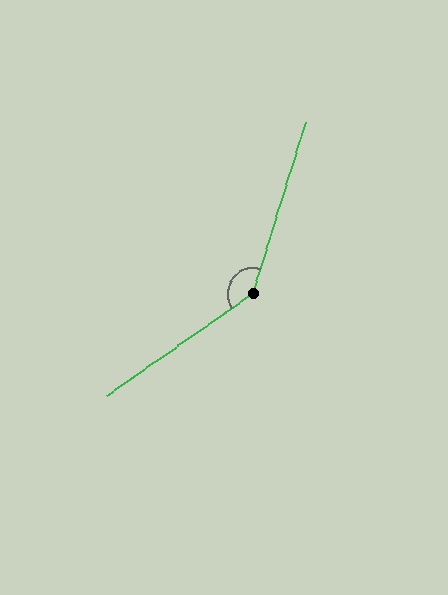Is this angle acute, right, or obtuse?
It is obtuse.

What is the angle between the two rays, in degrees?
Approximately 142 degrees.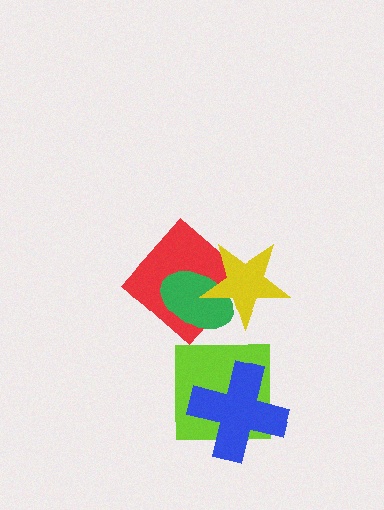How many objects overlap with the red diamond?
2 objects overlap with the red diamond.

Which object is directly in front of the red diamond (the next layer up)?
The green ellipse is directly in front of the red diamond.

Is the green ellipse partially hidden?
Yes, it is partially covered by another shape.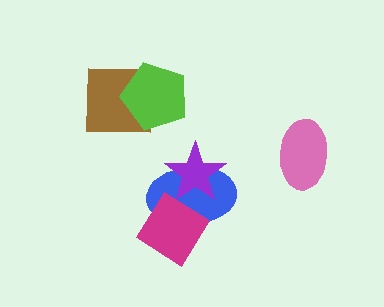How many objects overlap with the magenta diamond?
2 objects overlap with the magenta diamond.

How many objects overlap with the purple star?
2 objects overlap with the purple star.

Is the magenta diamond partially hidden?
Yes, it is partially covered by another shape.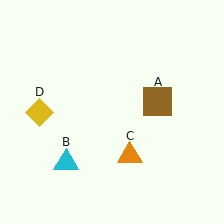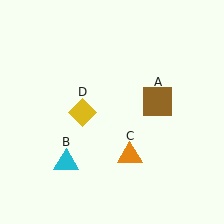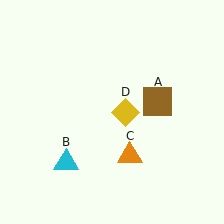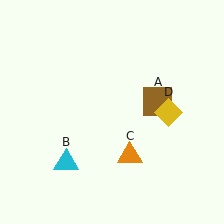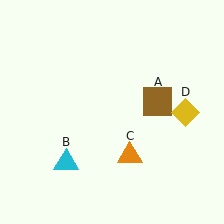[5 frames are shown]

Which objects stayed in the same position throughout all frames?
Brown square (object A) and cyan triangle (object B) and orange triangle (object C) remained stationary.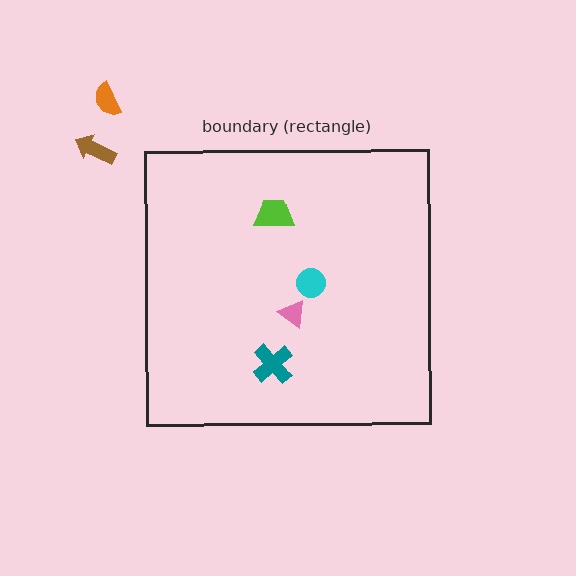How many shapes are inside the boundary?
4 inside, 2 outside.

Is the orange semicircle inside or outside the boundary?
Outside.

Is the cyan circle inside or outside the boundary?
Inside.